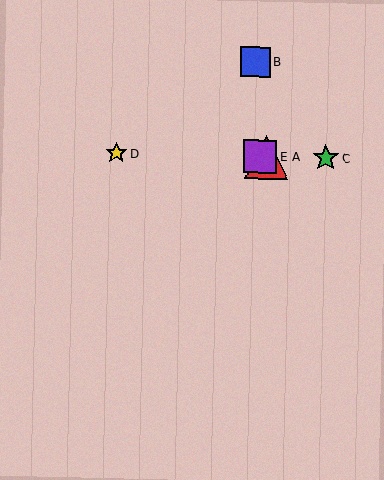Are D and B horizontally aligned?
No, D is at y≈153 and B is at y≈62.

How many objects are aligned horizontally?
4 objects (A, C, D, E) are aligned horizontally.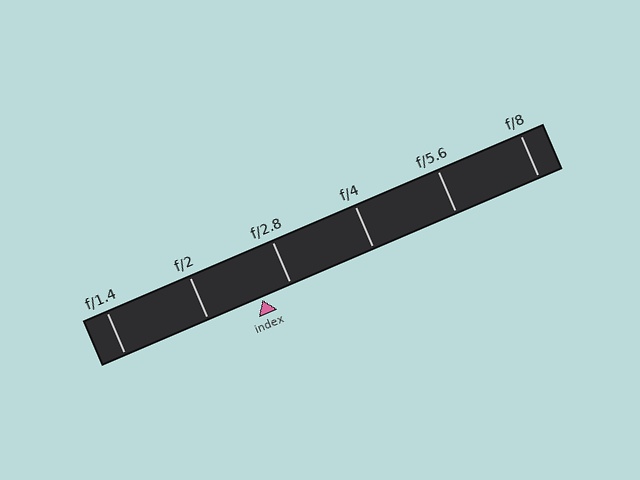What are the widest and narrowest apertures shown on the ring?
The widest aperture shown is f/1.4 and the narrowest is f/8.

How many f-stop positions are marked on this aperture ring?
There are 6 f-stop positions marked.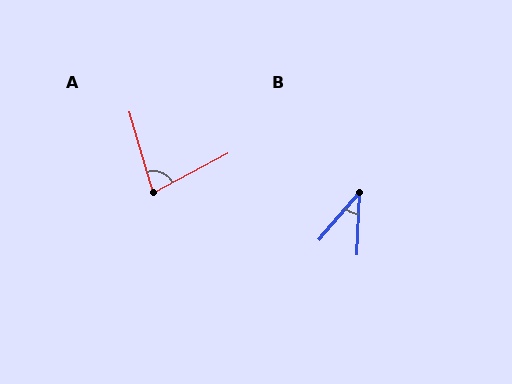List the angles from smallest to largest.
B (39°), A (78°).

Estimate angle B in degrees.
Approximately 39 degrees.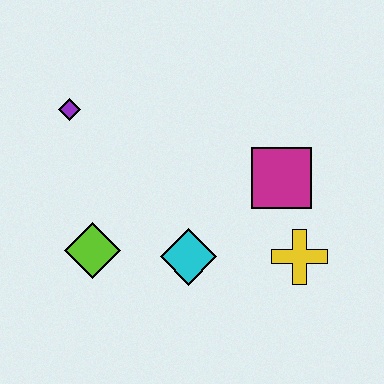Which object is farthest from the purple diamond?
The yellow cross is farthest from the purple diamond.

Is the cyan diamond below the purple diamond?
Yes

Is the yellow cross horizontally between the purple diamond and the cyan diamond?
No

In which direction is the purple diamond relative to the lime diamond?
The purple diamond is above the lime diamond.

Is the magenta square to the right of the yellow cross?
No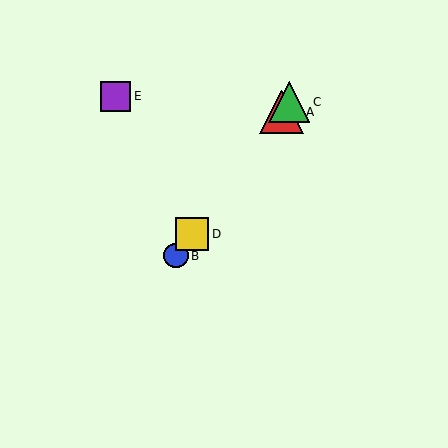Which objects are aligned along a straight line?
Objects A, B, C, D are aligned along a straight line.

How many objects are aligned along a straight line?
4 objects (A, B, C, D) are aligned along a straight line.